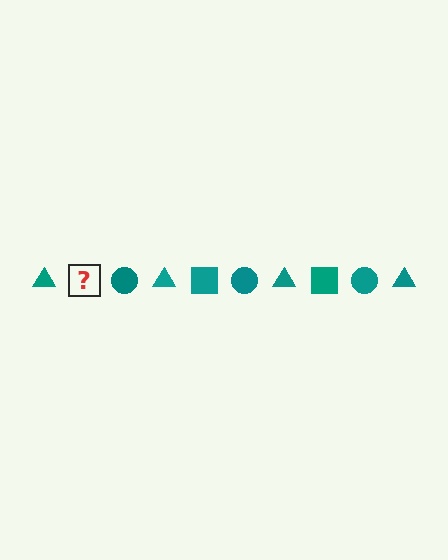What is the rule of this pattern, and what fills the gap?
The rule is that the pattern cycles through triangle, square, circle shapes in teal. The gap should be filled with a teal square.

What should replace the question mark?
The question mark should be replaced with a teal square.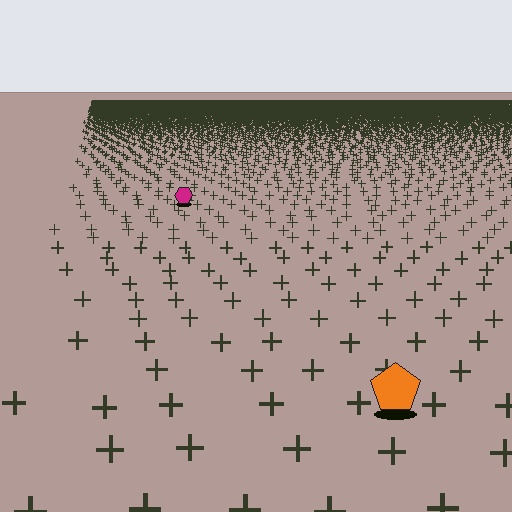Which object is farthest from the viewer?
The magenta hexagon is farthest from the viewer. It appears smaller and the ground texture around it is denser.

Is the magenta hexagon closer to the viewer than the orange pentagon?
No. The orange pentagon is closer — you can tell from the texture gradient: the ground texture is coarser near it.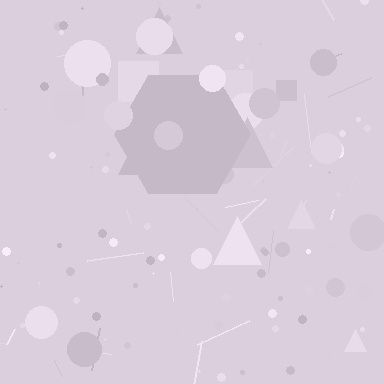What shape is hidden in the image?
A hexagon is hidden in the image.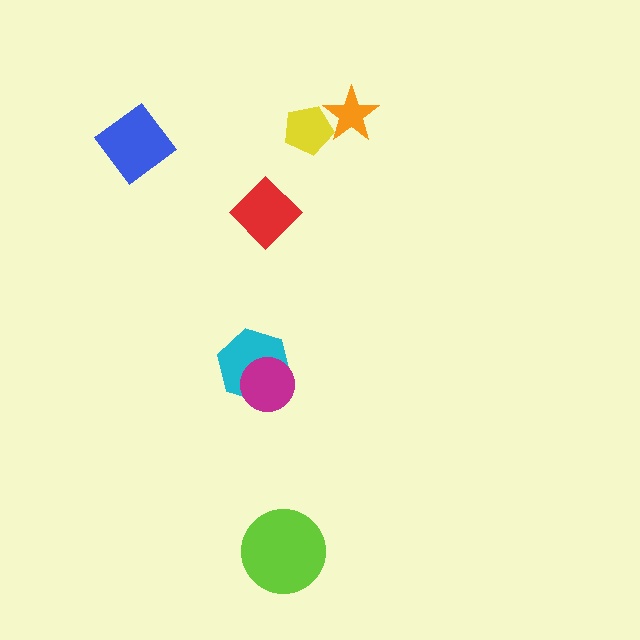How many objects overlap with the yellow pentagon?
1 object overlaps with the yellow pentagon.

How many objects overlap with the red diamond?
0 objects overlap with the red diamond.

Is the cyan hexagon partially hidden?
Yes, it is partially covered by another shape.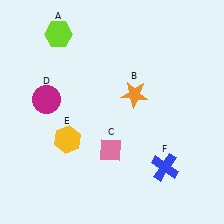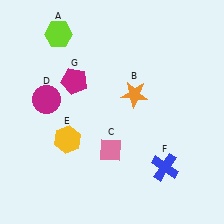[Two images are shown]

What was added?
A magenta pentagon (G) was added in Image 2.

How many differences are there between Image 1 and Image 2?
There is 1 difference between the two images.